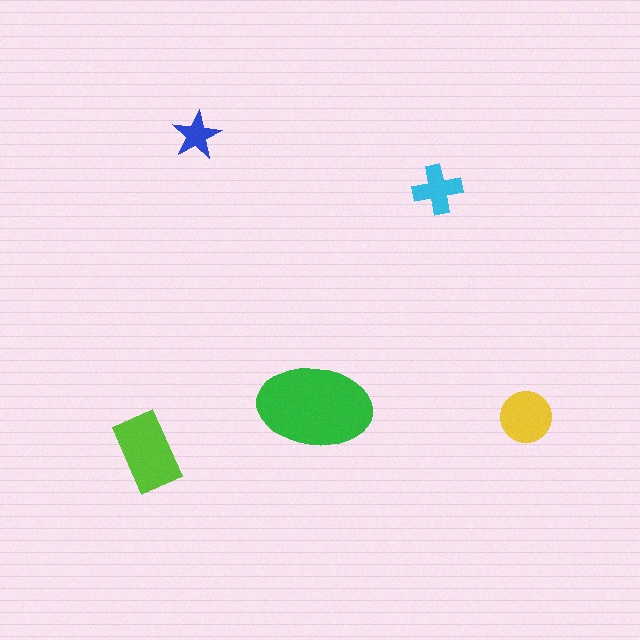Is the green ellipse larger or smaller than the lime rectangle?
Larger.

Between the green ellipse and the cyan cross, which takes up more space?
The green ellipse.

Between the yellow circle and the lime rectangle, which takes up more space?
The lime rectangle.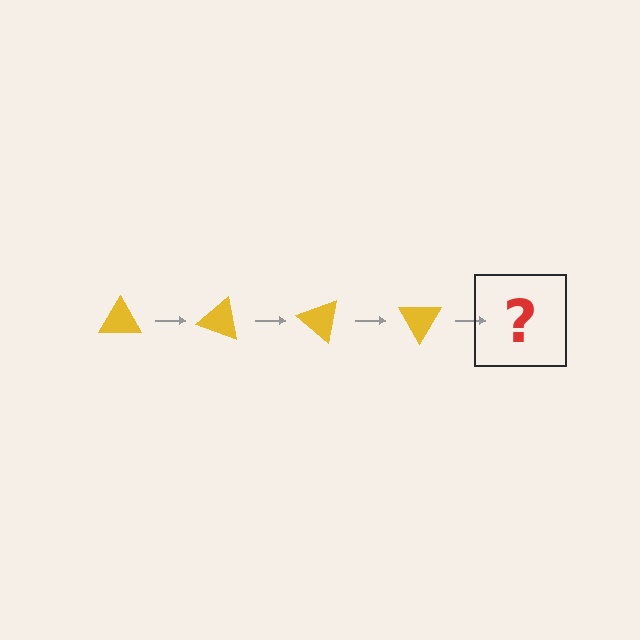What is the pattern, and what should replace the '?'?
The pattern is that the triangle rotates 20 degrees each step. The '?' should be a yellow triangle rotated 80 degrees.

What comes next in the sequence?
The next element should be a yellow triangle rotated 80 degrees.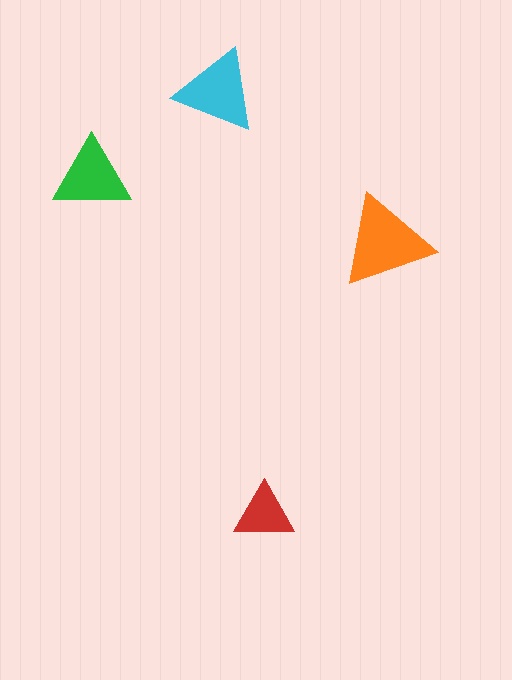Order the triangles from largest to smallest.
the orange one, the cyan one, the green one, the red one.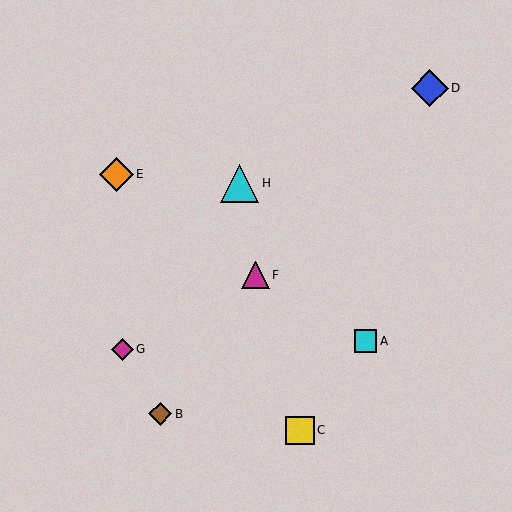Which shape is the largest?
The cyan triangle (labeled H) is the largest.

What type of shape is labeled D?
Shape D is a blue diamond.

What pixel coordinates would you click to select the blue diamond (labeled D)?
Click at (430, 88) to select the blue diamond D.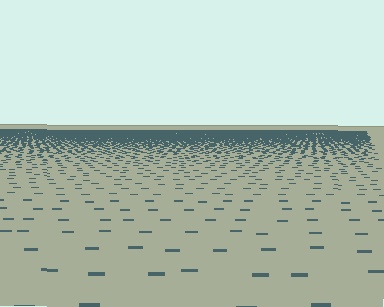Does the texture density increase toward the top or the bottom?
Density increases toward the top.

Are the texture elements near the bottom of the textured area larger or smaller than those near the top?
Larger. Near the bottom, elements are closer to the viewer and appear at a bigger on-screen size.